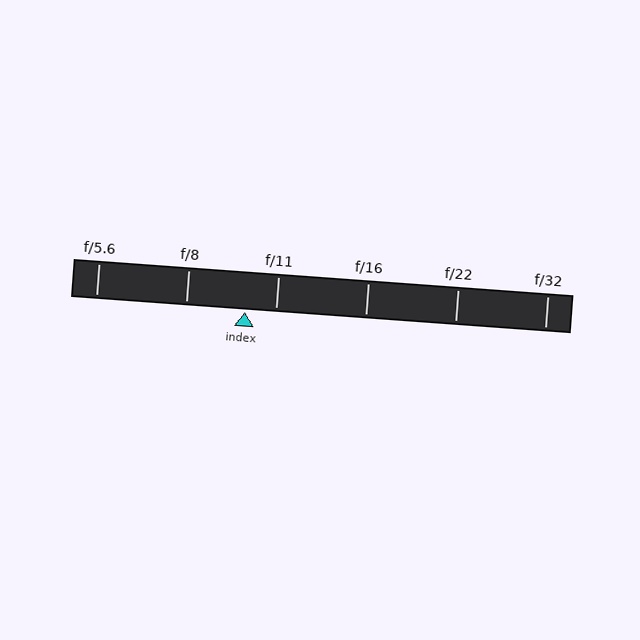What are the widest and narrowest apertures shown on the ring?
The widest aperture shown is f/5.6 and the narrowest is f/32.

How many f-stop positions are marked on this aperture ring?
There are 6 f-stop positions marked.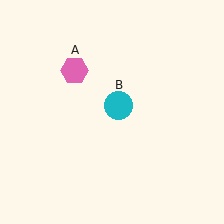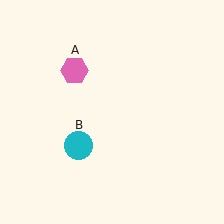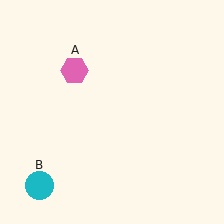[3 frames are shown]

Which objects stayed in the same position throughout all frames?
Pink hexagon (object A) remained stationary.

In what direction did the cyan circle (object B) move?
The cyan circle (object B) moved down and to the left.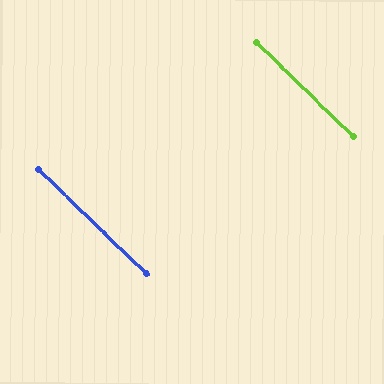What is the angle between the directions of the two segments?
Approximately 0 degrees.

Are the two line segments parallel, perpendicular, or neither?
Parallel — their directions differ by only 0.1°.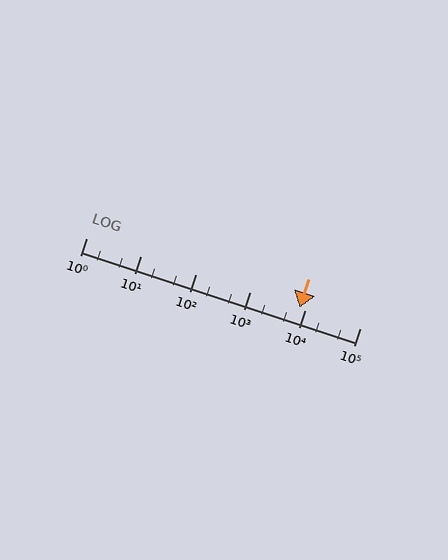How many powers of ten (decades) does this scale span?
The scale spans 5 decades, from 1 to 100000.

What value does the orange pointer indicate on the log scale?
The pointer indicates approximately 7800.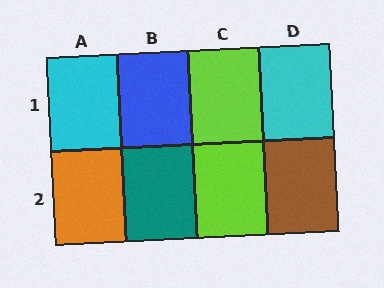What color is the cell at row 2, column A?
Orange.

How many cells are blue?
1 cell is blue.